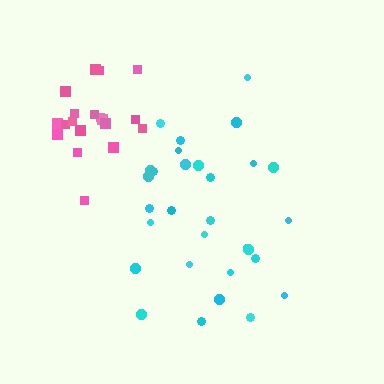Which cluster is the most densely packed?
Pink.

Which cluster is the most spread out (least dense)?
Cyan.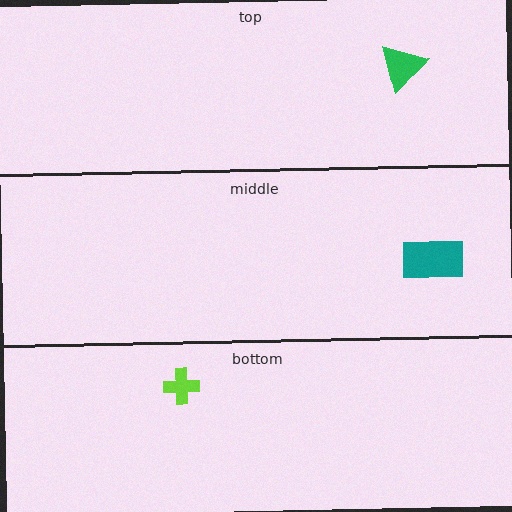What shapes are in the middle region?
The teal rectangle.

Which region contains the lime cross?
The bottom region.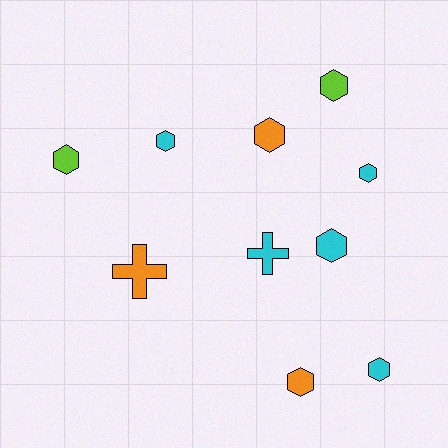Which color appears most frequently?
Cyan, with 5 objects.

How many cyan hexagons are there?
There are 4 cyan hexagons.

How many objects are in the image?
There are 10 objects.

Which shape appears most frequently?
Hexagon, with 8 objects.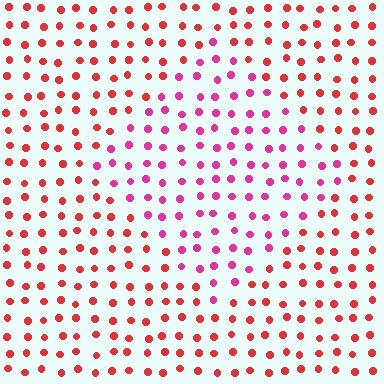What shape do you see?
I see a diamond.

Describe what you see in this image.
The image is filled with small red elements in a uniform arrangement. A diamond-shaped region is visible where the elements are tinted to a slightly different hue, forming a subtle color boundary.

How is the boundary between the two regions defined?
The boundary is defined purely by a slight shift in hue (about 37 degrees). Spacing, size, and orientation are identical on both sides.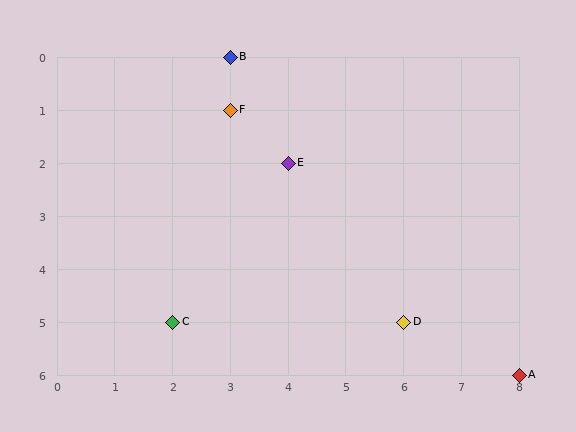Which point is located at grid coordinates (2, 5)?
Point C is at (2, 5).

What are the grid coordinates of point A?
Point A is at grid coordinates (8, 6).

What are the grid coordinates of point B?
Point B is at grid coordinates (3, 0).